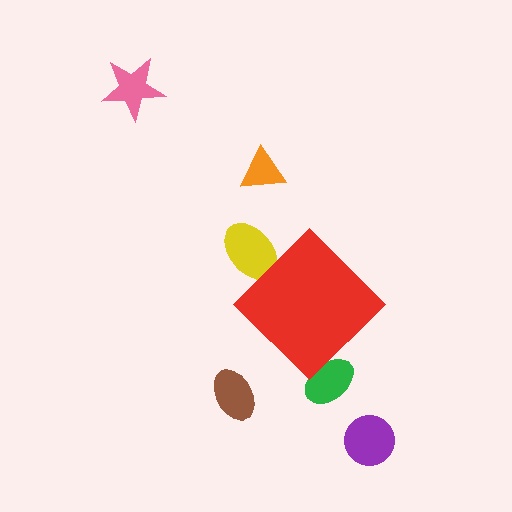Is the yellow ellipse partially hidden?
Yes, the yellow ellipse is partially hidden behind the red diamond.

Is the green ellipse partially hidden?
Yes, the green ellipse is partially hidden behind the red diamond.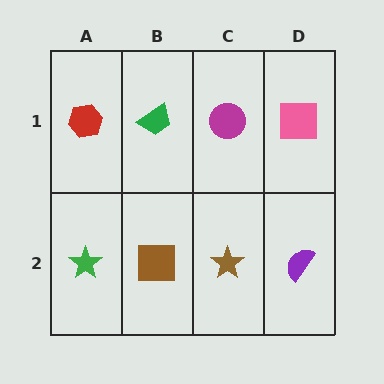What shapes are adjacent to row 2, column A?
A red hexagon (row 1, column A), a brown square (row 2, column B).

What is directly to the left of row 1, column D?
A magenta circle.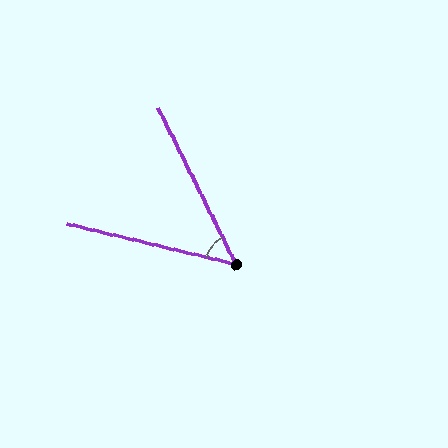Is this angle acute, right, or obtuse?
It is acute.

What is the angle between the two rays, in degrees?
Approximately 50 degrees.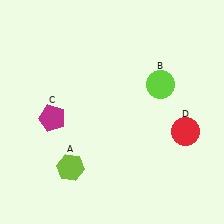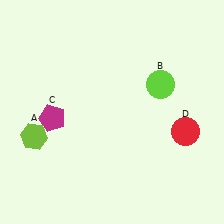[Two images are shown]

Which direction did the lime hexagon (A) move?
The lime hexagon (A) moved left.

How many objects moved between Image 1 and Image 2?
1 object moved between the two images.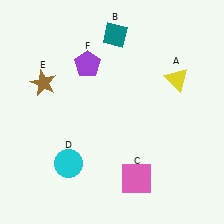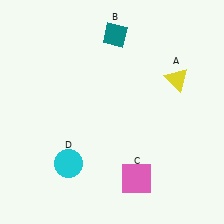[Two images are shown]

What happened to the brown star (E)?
The brown star (E) was removed in Image 2. It was in the top-left area of Image 1.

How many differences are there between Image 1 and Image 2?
There are 2 differences between the two images.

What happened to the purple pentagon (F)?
The purple pentagon (F) was removed in Image 2. It was in the top-left area of Image 1.